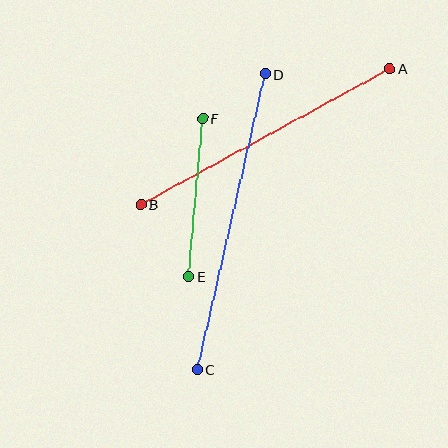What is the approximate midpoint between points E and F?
The midpoint is at approximately (196, 198) pixels.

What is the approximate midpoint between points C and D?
The midpoint is at approximately (231, 222) pixels.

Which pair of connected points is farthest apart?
Points C and D are farthest apart.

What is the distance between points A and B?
The distance is approximately 284 pixels.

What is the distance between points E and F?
The distance is approximately 159 pixels.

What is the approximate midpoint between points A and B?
The midpoint is at approximately (265, 137) pixels.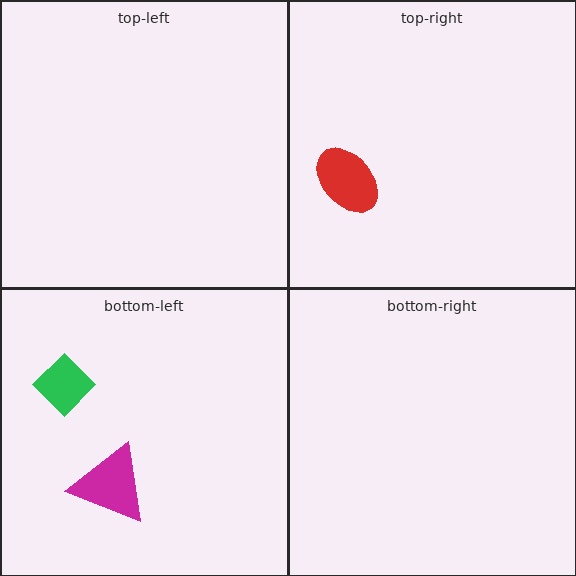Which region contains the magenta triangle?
The bottom-left region.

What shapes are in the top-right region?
The red ellipse.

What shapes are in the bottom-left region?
The magenta triangle, the green diamond.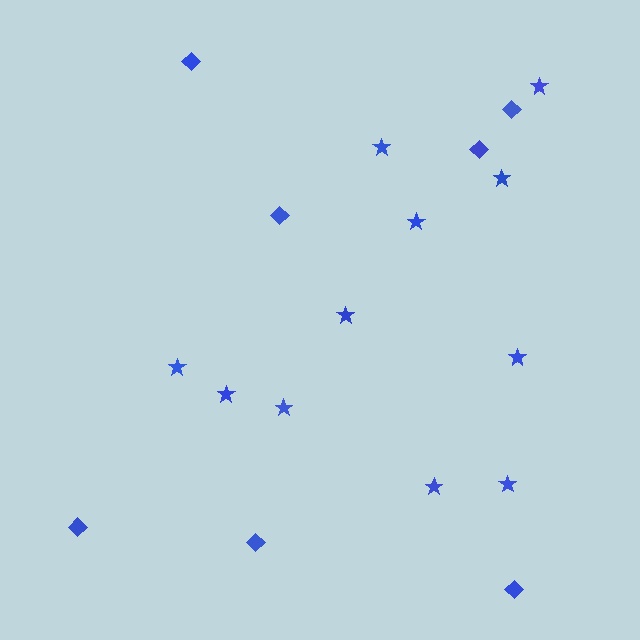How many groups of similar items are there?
There are 2 groups: one group of diamonds (7) and one group of stars (11).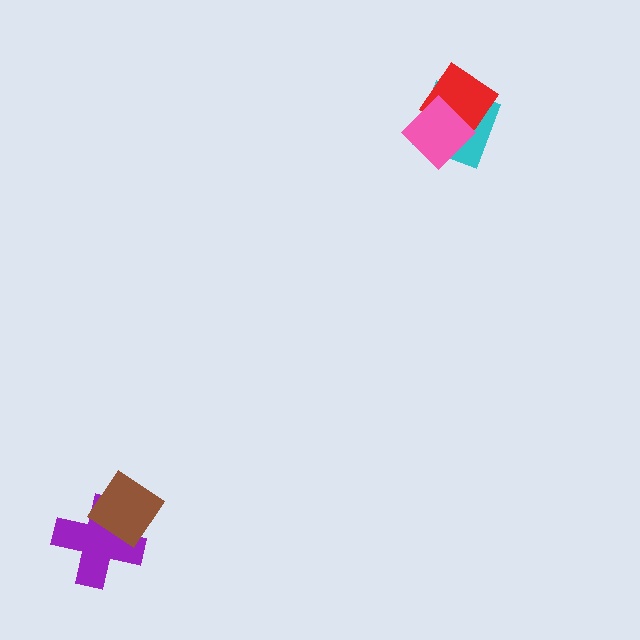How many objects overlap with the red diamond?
2 objects overlap with the red diamond.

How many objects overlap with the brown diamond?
1 object overlaps with the brown diamond.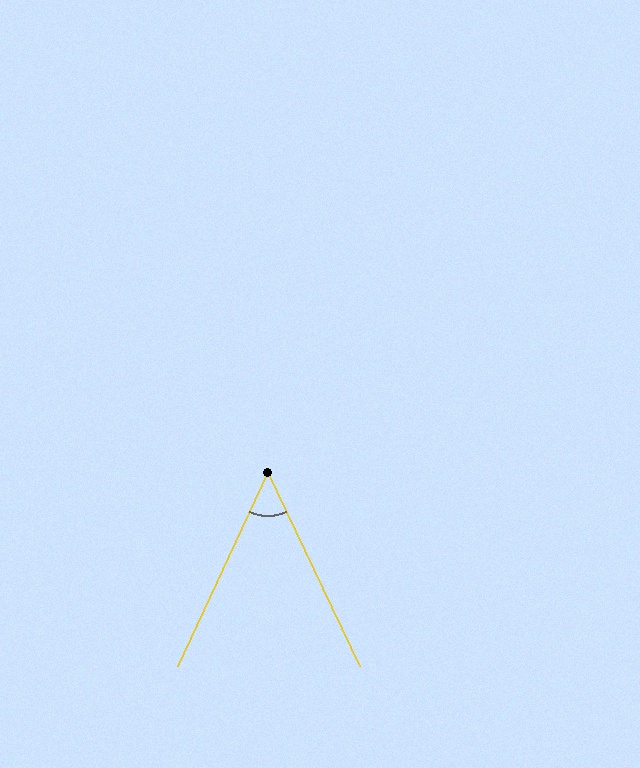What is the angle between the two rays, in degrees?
Approximately 50 degrees.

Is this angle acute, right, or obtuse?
It is acute.